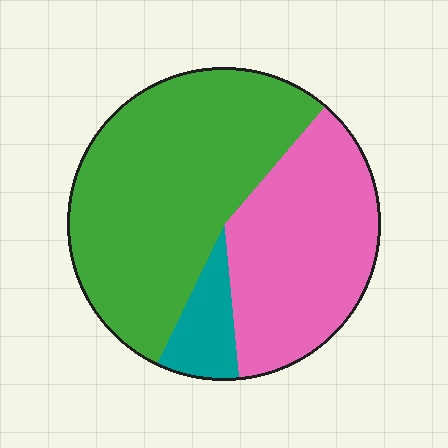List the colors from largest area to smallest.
From largest to smallest: green, pink, teal.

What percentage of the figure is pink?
Pink covers roughly 35% of the figure.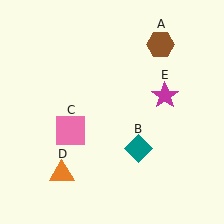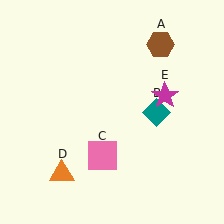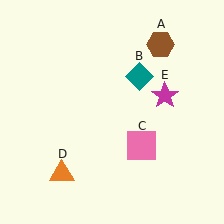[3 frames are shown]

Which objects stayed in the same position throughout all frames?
Brown hexagon (object A) and orange triangle (object D) and magenta star (object E) remained stationary.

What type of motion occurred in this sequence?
The teal diamond (object B), pink square (object C) rotated counterclockwise around the center of the scene.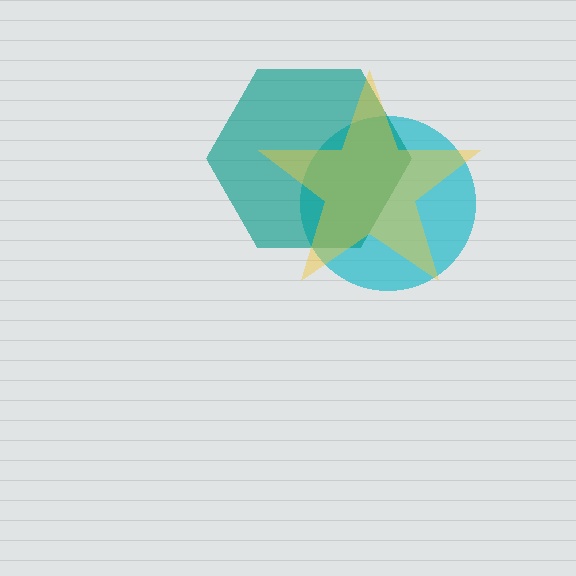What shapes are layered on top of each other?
The layered shapes are: a cyan circle, a teal hexagon, a yellow star.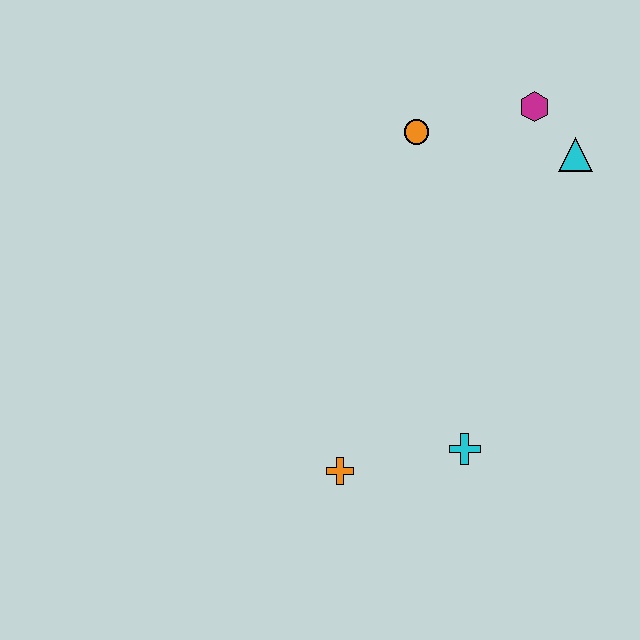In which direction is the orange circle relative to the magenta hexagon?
The orange circle is to the left of the magenta hexagon.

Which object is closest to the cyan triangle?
The magenta hexagon is closest to the cyan triangle.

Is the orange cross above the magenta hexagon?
No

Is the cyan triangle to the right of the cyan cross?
Yes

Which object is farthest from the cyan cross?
The magenta hexagon is farthest from the cyan cross.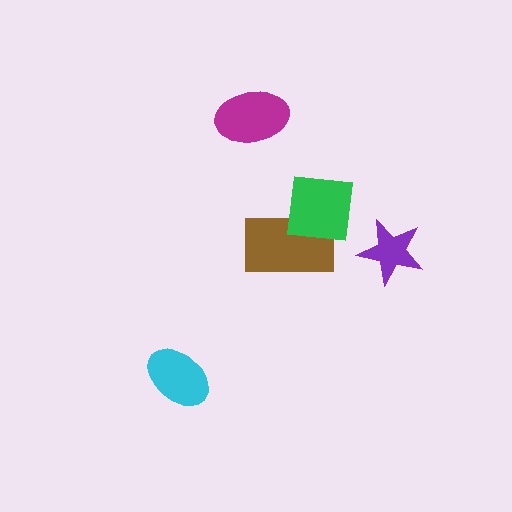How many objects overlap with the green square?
1 object overlaps with the green square.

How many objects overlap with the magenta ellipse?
0 objects overlap with the magenta ellipse.